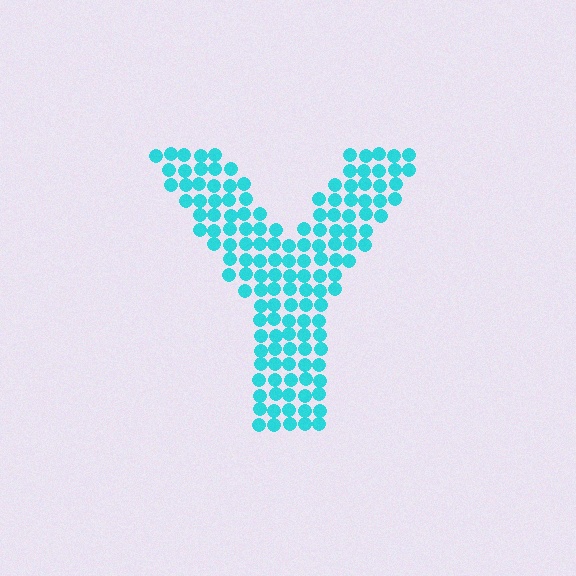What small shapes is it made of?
It is made of small circles.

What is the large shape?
The large shape is the letter Y.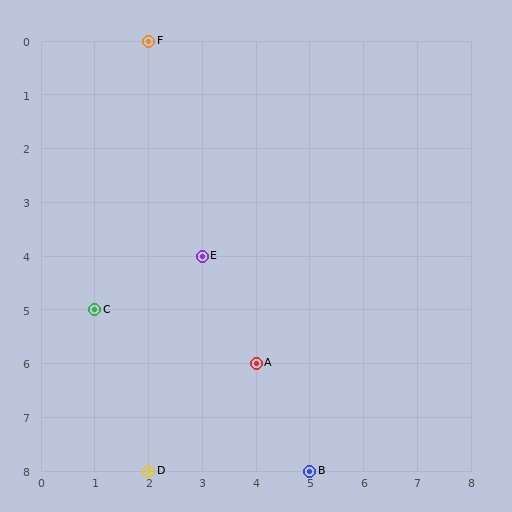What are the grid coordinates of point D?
Point D is at grid coordinates (2, 8).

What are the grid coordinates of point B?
Point B is at grid coordinates (5, 8).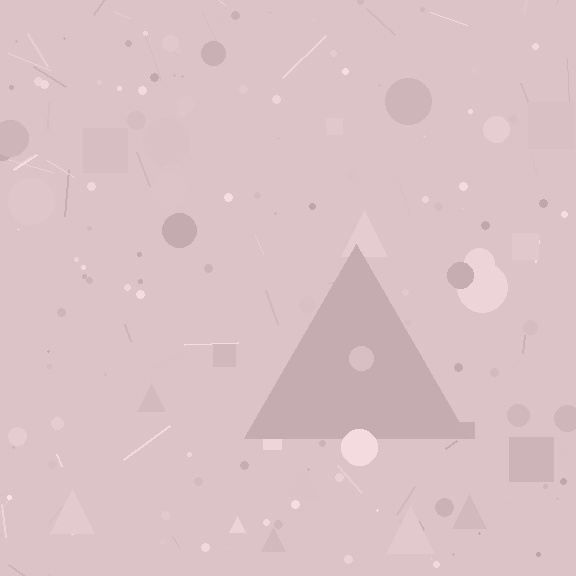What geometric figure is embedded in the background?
A triangle is embedded in the background.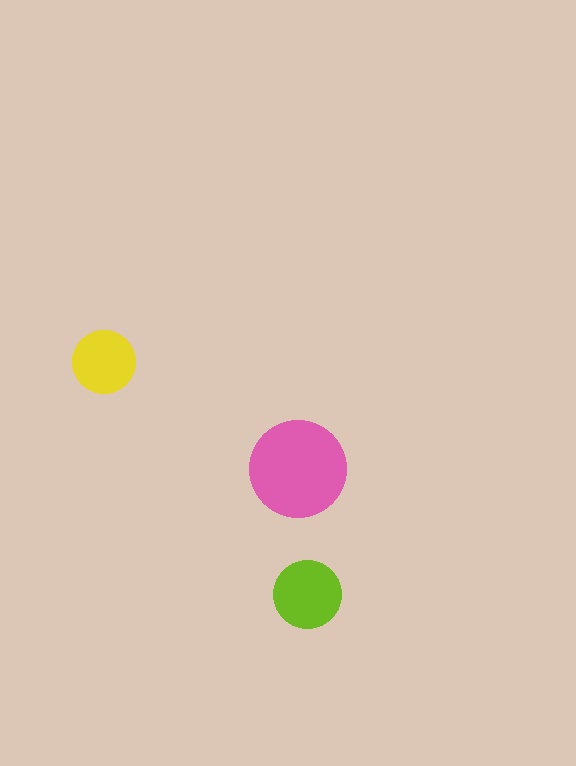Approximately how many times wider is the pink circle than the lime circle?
About 1.5 times wider.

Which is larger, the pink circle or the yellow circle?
The pink one.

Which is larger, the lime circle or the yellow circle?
The lime one.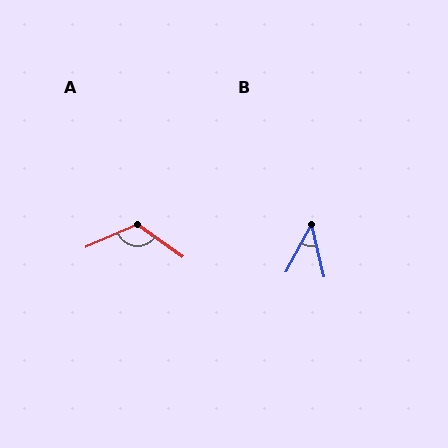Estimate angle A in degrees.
Approximately 122 degrees.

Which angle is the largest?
A, at approximately 122 degrees.